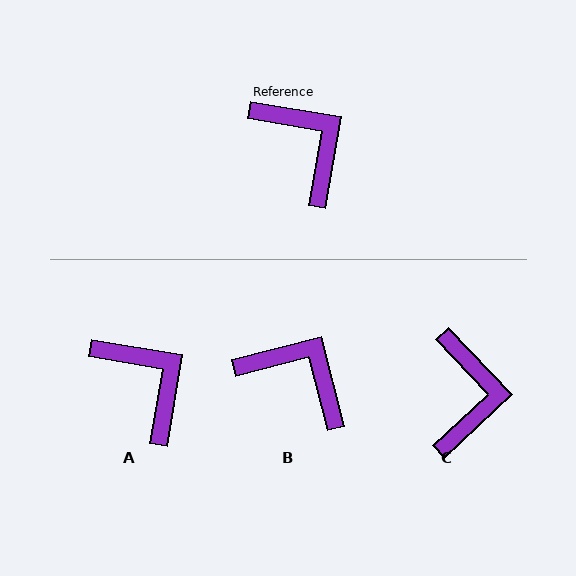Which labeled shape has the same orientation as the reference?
A.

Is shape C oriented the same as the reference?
No, it is off by about 37 degrees.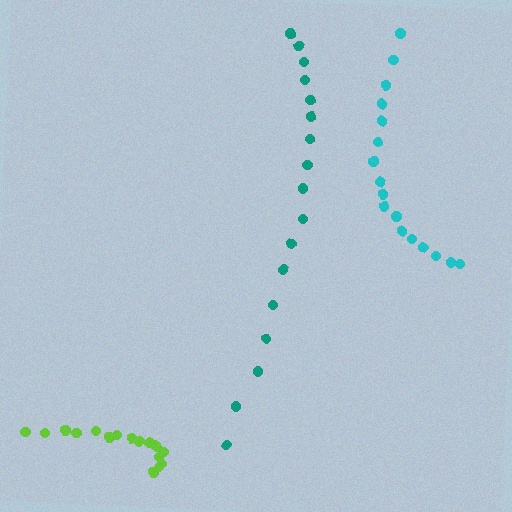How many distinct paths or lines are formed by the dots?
There are 3 distinct paths.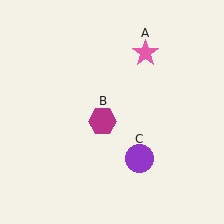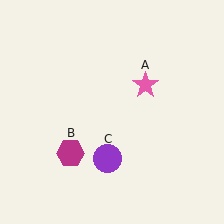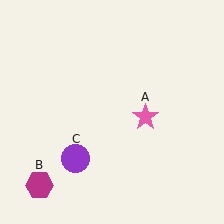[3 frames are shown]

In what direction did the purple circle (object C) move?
The purple circle (object C) moved left.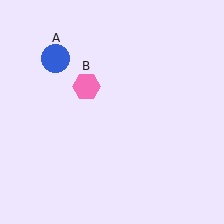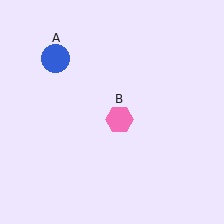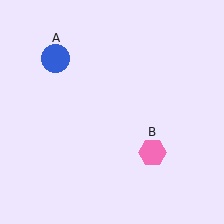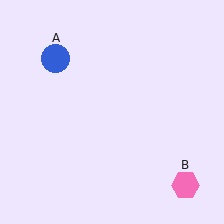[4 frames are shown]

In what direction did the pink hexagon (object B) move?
The pink hexagon (object B) moved down and to the right.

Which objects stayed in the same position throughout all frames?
Blue circle (object A) remained stationary.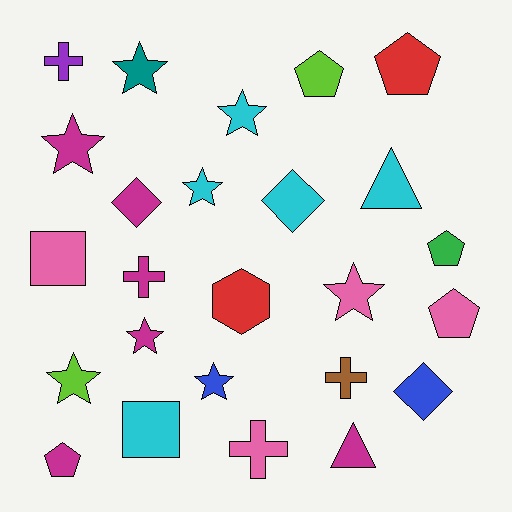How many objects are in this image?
There are 25 objects.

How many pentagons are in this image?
There are 5 pentagons.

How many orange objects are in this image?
There are no orange objects.